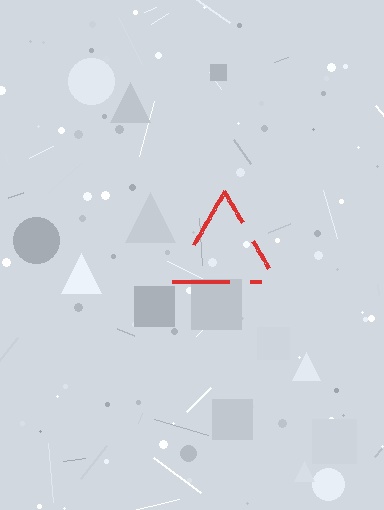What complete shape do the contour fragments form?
The contour fragments form a triangle.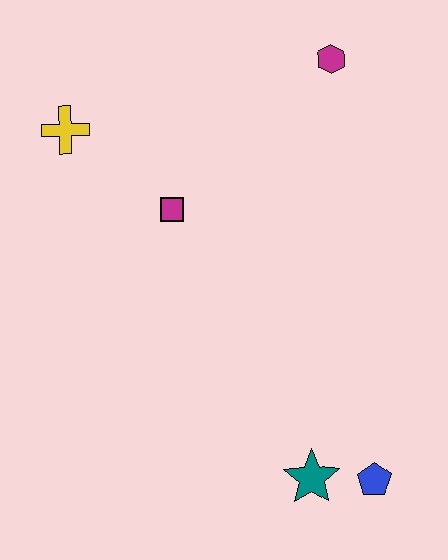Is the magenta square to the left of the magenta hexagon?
Yes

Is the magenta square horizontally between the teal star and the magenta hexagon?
No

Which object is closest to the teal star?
The blue pentagon is closest to the teal star.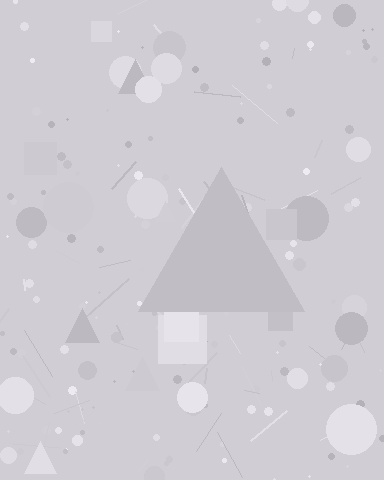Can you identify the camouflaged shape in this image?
The camouflaged shape is a triangle.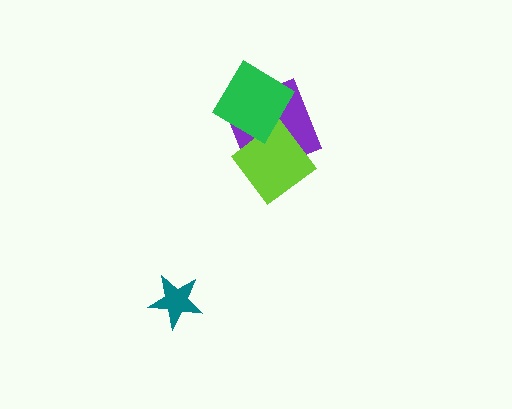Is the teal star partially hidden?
No, no other shape covers it.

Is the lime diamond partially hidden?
Yes, it is partially covered by another shape.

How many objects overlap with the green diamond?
2 objects overlap with the green diamond.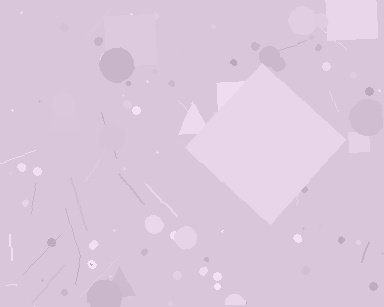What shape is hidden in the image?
A diamond is hidden in the image.